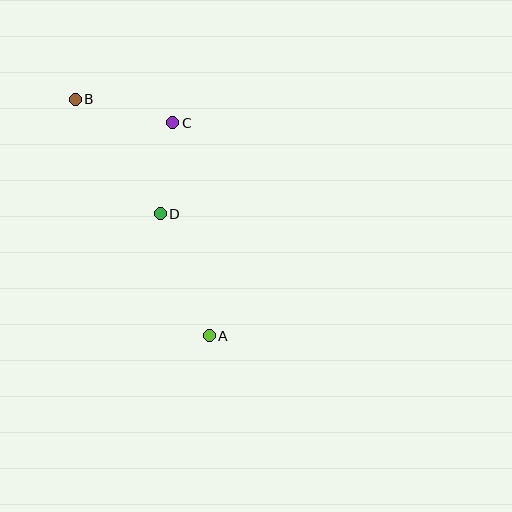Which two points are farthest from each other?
Points A and B are farthest from each other.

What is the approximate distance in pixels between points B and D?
The distance between B and D is approximately 143 pixels.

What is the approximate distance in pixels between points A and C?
The distance between A and C is approximately 216 pixels.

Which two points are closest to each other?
Points C and D are closest to each other.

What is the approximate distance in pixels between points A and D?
The distance between A and D is approximately 132 pixels.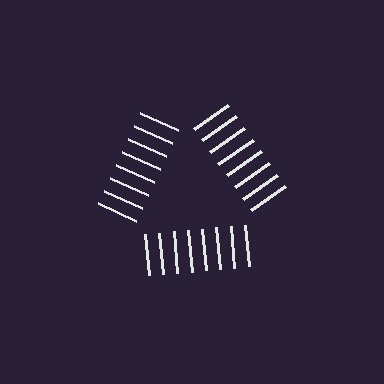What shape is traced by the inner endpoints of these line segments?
An illusory triangle — the line segments terminate on its edges but no continuous stroke is drawn.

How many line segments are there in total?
24 — 8 along each of the 3 edges.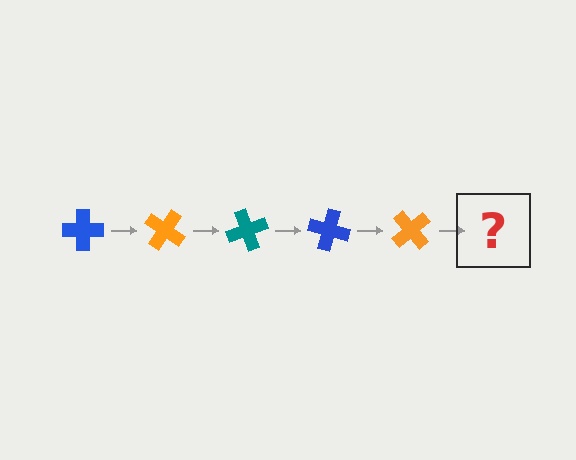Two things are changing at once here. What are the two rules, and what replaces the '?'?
The two rules are that it rotates 35 degrees each step and the color cycles through blue, orange, and teal. The '?' should be a teal cross, rotated 175 degrees from the start.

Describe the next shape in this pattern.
It should be a teal cross, rotated 175 degrees from the start.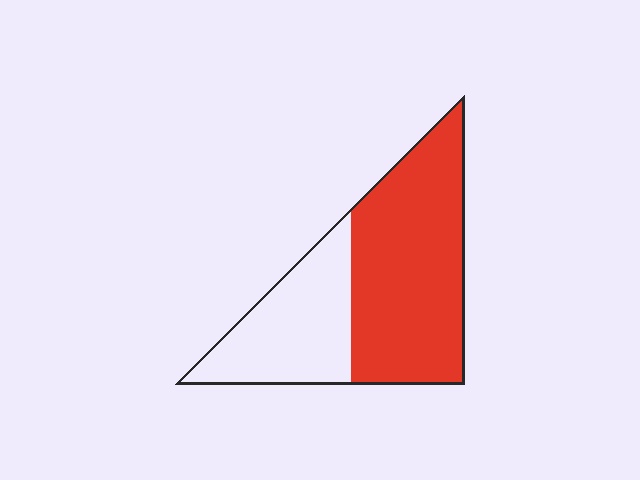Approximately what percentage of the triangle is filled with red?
Approximately 65%.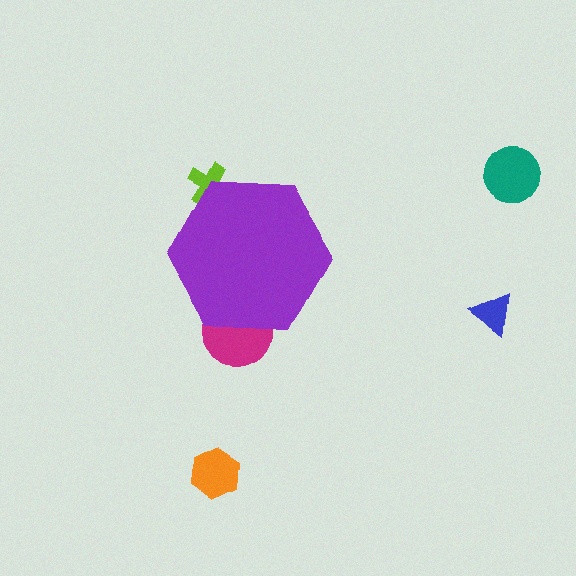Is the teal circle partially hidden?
No, the teal circle is fully visible.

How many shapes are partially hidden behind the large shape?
2 shapes are partially hidden.